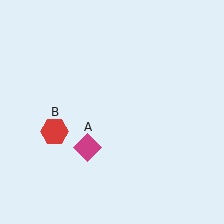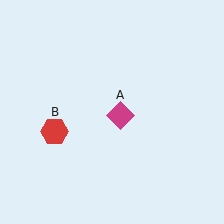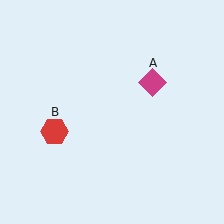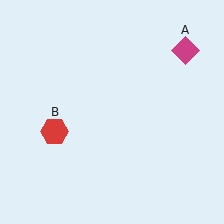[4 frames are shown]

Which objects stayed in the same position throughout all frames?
Red hexagon (object B) remained stationary.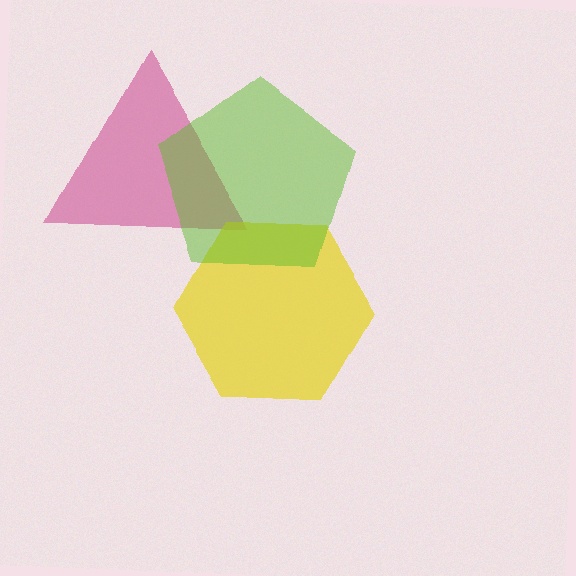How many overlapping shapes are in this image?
There are 3 overlapping shapes in the image.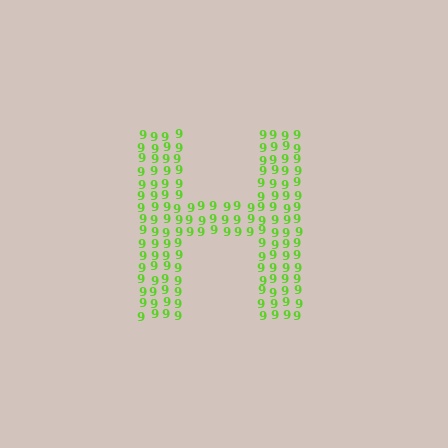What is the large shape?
The large shape is the letter H.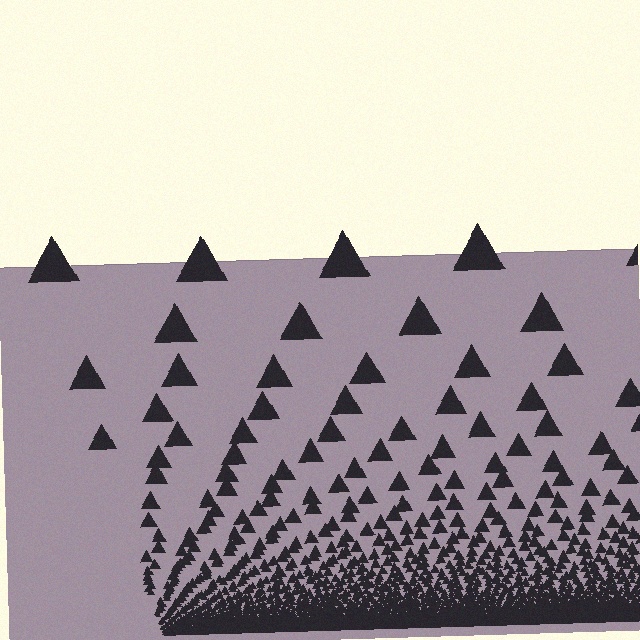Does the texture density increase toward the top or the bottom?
Density increases toward the bottom.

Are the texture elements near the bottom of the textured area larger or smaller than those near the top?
Smaller. The gradient is inverted — elements near the bottom are smaller and denser.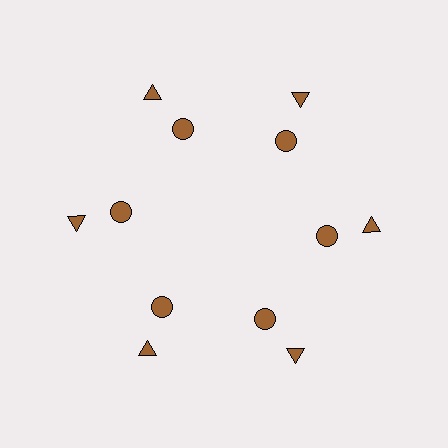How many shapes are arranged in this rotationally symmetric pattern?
There are 12 shapes, arranged in 6 groups of 2.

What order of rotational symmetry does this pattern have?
This pattern has 6-fold rotational symmetry.